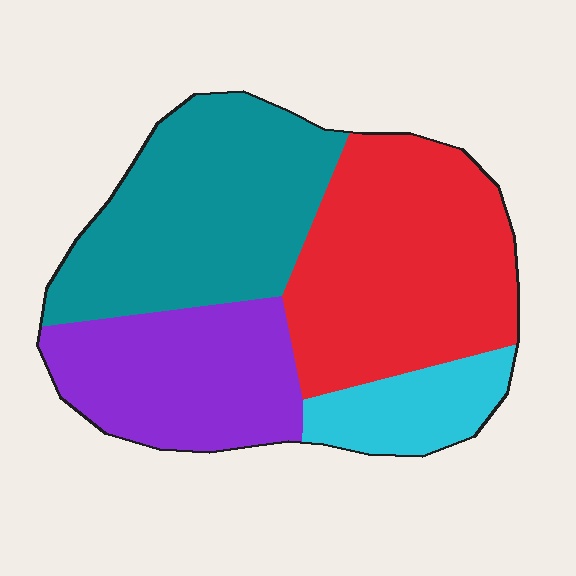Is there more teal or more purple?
Teal.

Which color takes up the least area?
Cyan, at roughly 10%.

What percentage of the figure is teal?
Teal covers around 30% of the figure.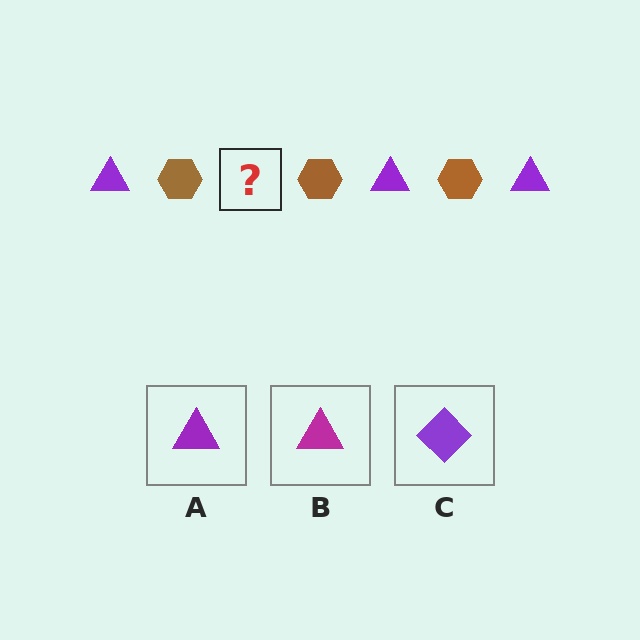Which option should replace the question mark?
Option A.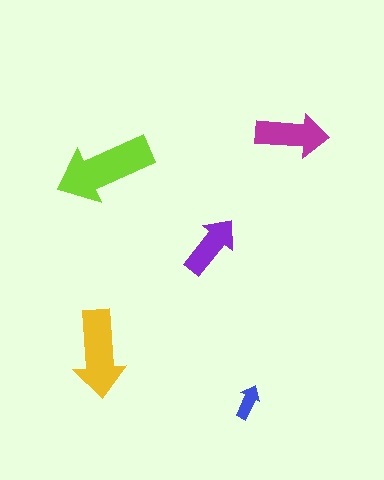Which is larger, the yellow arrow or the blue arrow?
The yellow one.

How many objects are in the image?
There are 5 objects in the image.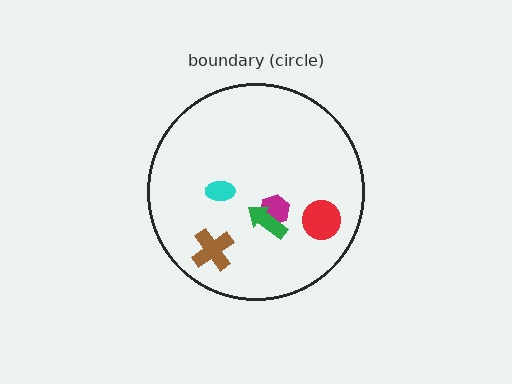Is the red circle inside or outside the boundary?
Inside.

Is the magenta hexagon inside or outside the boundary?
Inside.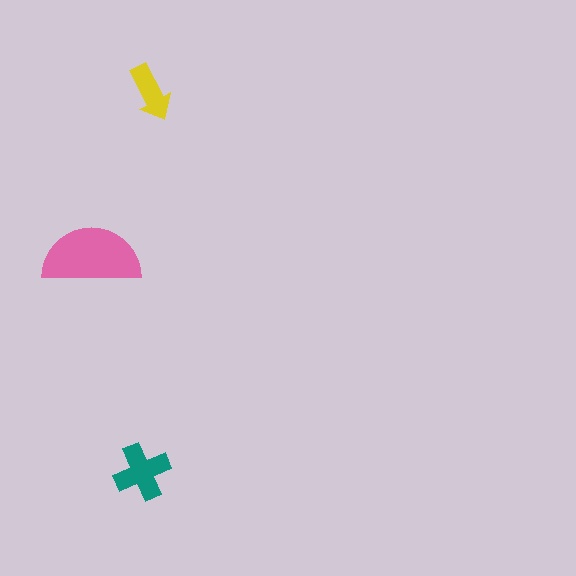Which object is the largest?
The pink semicircle.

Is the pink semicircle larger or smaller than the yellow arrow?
Larger.